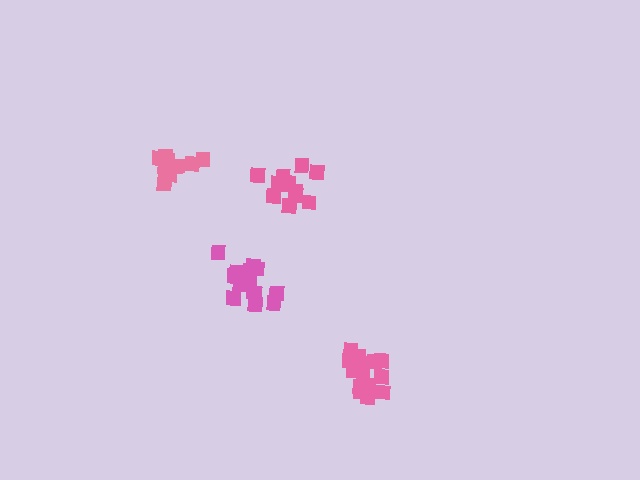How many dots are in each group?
Group 1: 11 dots, Group 2: 14 dots, Group 3: 13 dots, Group 4: 14 dots (52 total).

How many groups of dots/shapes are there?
There are 4 groups.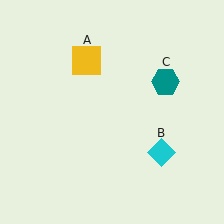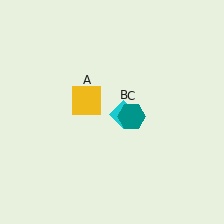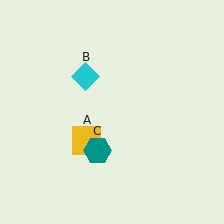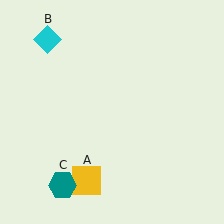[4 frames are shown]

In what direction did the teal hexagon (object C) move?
The teal hexagon (object C) moved down and to the left.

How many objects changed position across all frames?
3 objects changed position: yellow square (object A), cyan diamond (object B), teal hexagon (object C).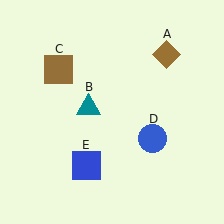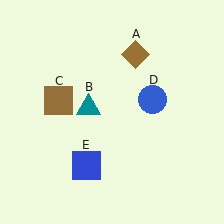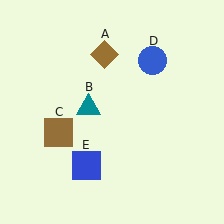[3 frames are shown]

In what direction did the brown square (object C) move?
The brown square (object C) moved down.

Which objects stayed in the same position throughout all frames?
Teal triangle (object B) and blue square (object E) remained stationary.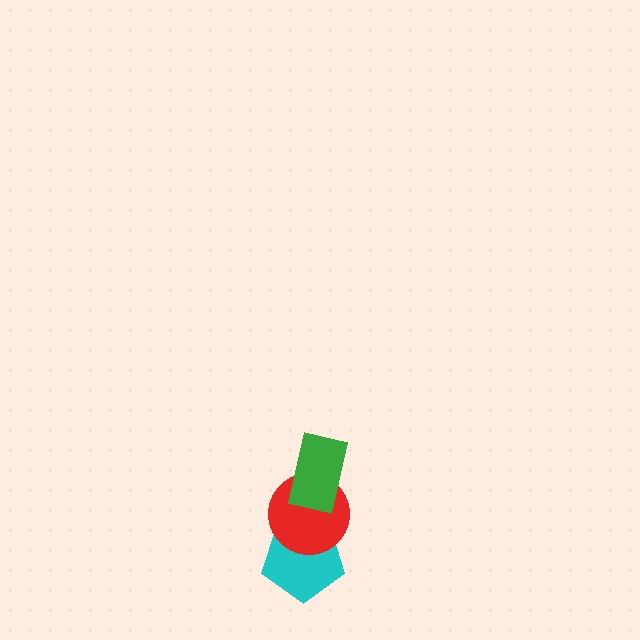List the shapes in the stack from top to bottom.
From top to bottom: the green rectangle, the red circle, the cyan pentagon.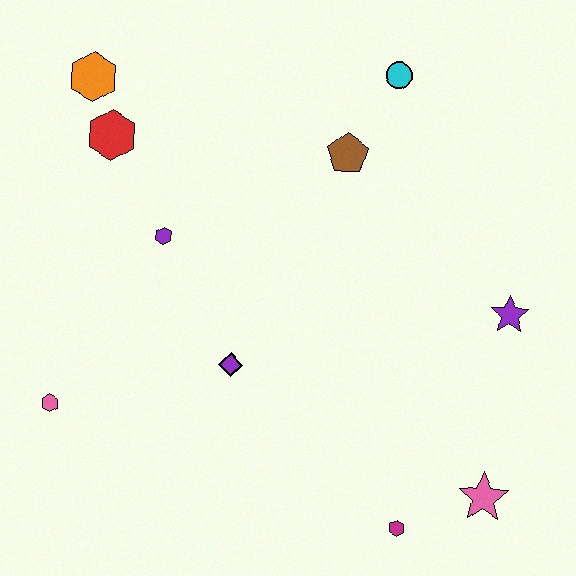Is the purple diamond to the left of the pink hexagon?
No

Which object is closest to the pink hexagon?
The purple diamond is closest to the pink hexagon.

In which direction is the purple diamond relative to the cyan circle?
The purple diamond is below the cyan circle.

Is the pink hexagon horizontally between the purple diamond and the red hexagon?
No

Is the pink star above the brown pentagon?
No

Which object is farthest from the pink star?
The orange hexagon is farthest from the pink star.